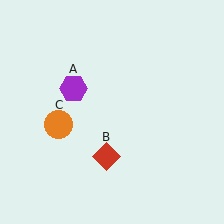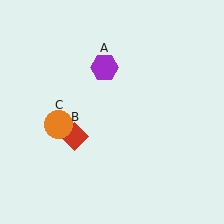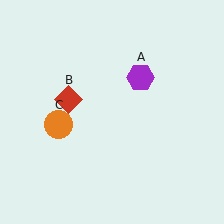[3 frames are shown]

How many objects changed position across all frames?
2 objects changed position: purple hexagon (object A), red diamond (object B).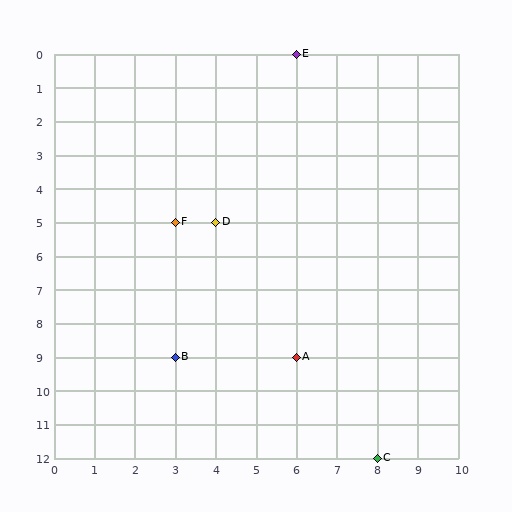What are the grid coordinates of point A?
Point A is at grid coordinates (6, 9).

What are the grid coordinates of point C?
Point C is at grid coordinates (8, 12).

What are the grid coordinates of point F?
Point F is at grid coordinates (3, 5).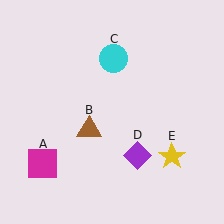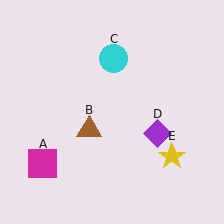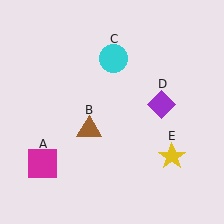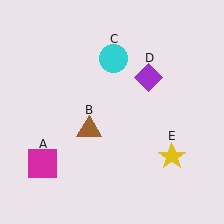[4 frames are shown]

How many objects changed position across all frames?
1 object changed position: purple diamond (object D).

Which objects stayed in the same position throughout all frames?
Magenta square (object A) and brown triangle (object B) and cyan circle (object C) and yellow star (object E) remained stationary.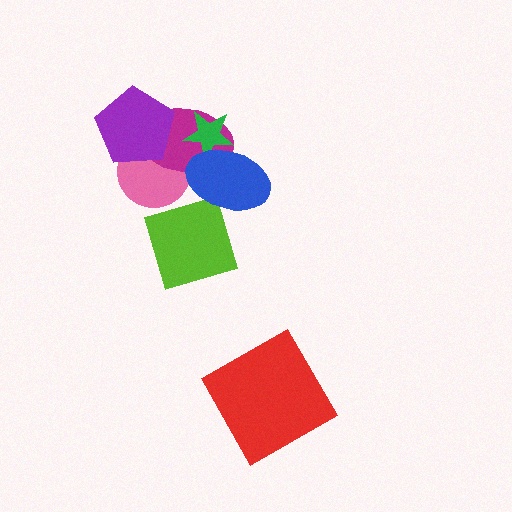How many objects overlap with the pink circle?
2 objects overlap with the pink circle.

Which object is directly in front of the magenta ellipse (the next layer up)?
The green star is directly in front of the magenta ellipse.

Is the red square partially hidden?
No, no other shape covers it.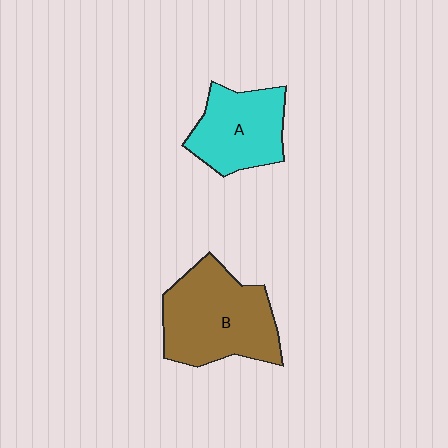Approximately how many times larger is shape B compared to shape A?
Approximately 1.4 times.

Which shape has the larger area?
Shape B (brown).